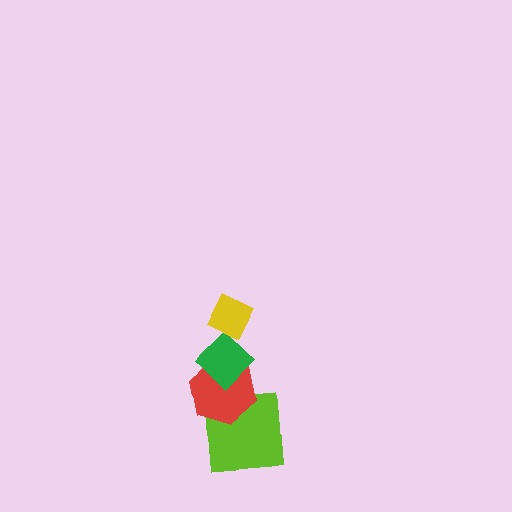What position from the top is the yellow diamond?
The yellow diamond is 1st from the top.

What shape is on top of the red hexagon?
The green diamond is on top of the red hexagon.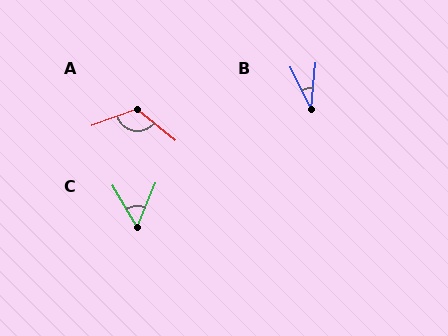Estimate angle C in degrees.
Approximately 53 degrees.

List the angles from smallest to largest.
B (31°), C (53°), A (121°).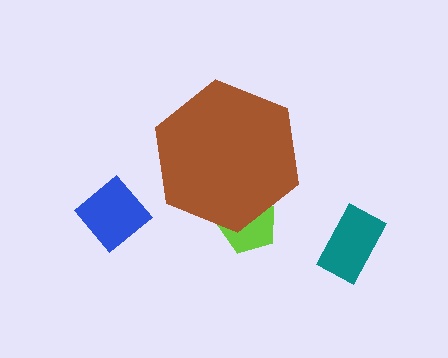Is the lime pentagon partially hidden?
Yes, the lime pentagon is partially hidden behind the brown hexagon.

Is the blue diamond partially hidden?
No, the blue diamond is fully visible.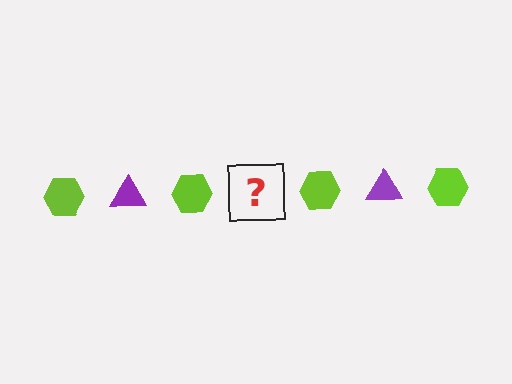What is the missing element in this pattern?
The missing element is a purple triangle.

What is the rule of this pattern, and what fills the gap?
The rule is that the pattern alternates between lime hexagon and purple triangle. The gap should be filled with a purple triangle.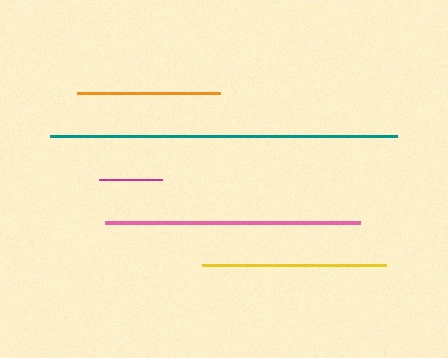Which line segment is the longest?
The teal line is the longest at approximately 347 pixels.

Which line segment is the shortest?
The magenta line is the shortest at approximately 63 pixels.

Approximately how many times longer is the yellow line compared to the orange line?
The yellow line is approximately 1.3 times the length of the orange line.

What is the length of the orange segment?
The orange segment is approximately 142 pixels long.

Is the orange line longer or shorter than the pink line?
The pink line is longer than the orange line.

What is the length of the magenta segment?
The magenta segment is approximately 63 pixels long.